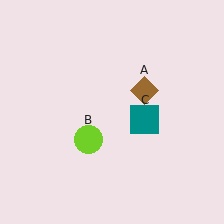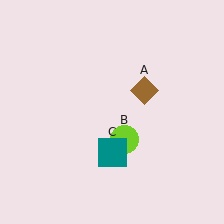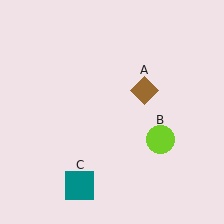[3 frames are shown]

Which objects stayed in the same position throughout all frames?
Brown diamond (object A) remained stationary.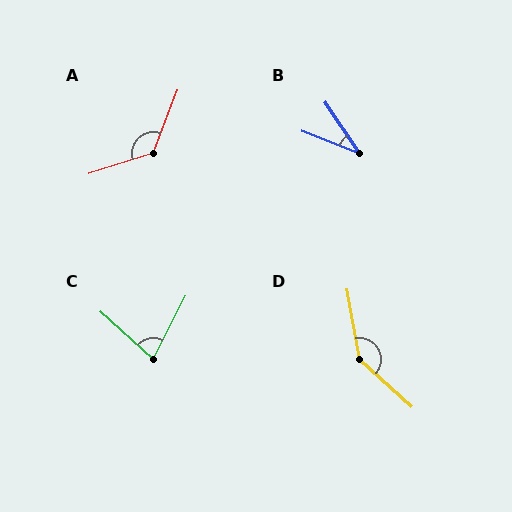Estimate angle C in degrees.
Approximately 75 degrees.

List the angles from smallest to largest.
B (35°), C (75°), A (129°), D (142°).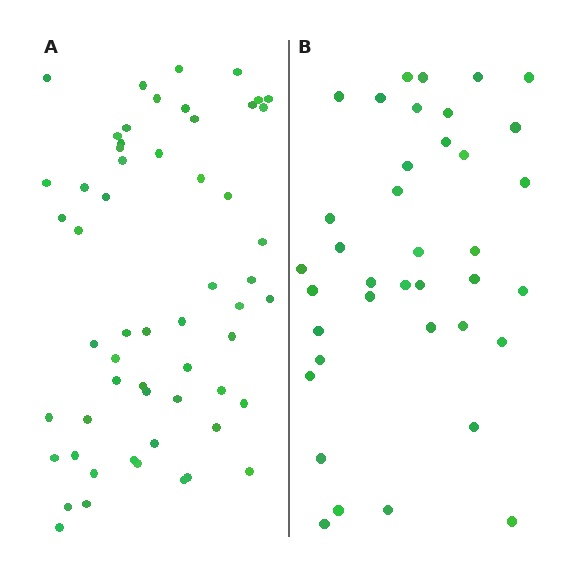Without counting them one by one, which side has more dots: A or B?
Region A (the left region) has more dots.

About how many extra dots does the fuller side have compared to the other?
Region A has approximately 20 more dots than region B.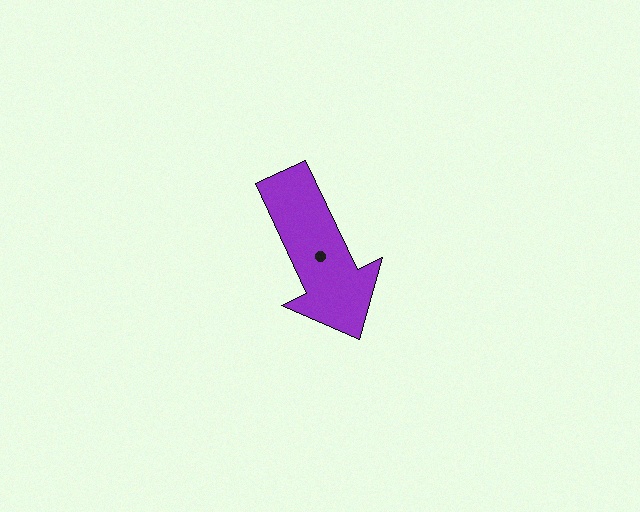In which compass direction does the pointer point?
Southeast.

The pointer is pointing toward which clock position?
Roughly 5 o'clock.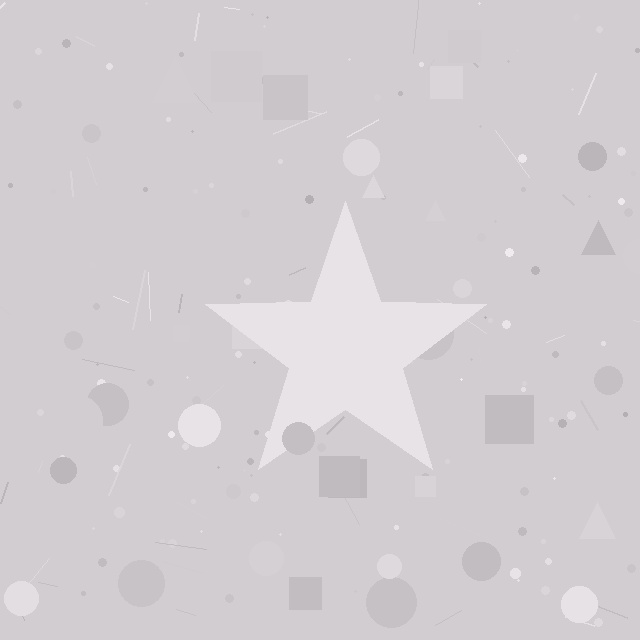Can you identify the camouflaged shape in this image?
The camouflaged shape is a star.